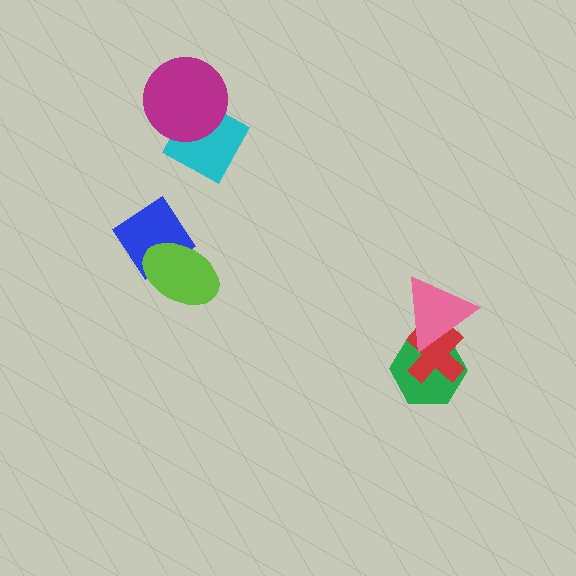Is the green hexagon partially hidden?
Yes, it is partially covered by another shape.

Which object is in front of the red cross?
The pink triangle is in front of the red cross.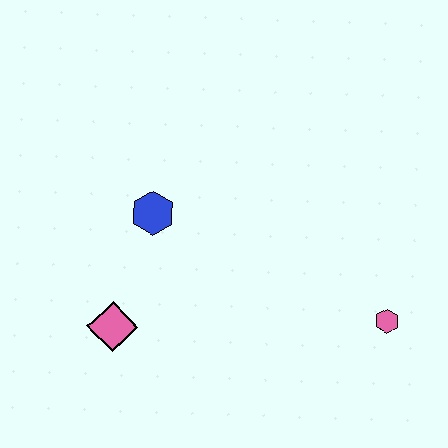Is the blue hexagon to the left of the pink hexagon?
Yes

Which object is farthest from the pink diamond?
The pink hexagon is farthest from the pink diamond.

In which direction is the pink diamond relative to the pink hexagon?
The pink diamond is to the left of the pink hexagon.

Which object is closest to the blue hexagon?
The pink diamond is closest to the blue hexagon.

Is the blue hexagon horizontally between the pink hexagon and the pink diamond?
Yes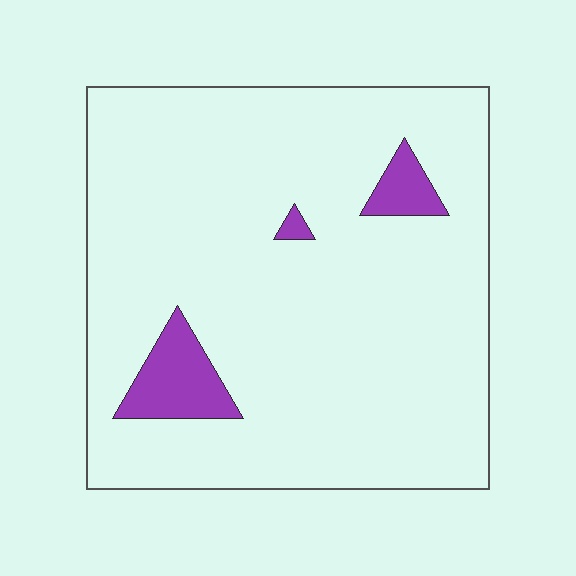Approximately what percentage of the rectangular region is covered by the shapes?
Approximately 5%.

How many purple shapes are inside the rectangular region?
3.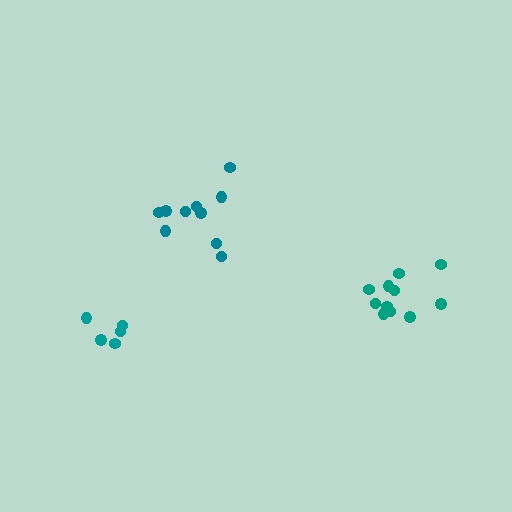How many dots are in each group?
Group 1: 10 dots, Group 2: 11 dots, Group 3: 5 dots (26 total).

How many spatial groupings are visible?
There are 3 spatial groupings.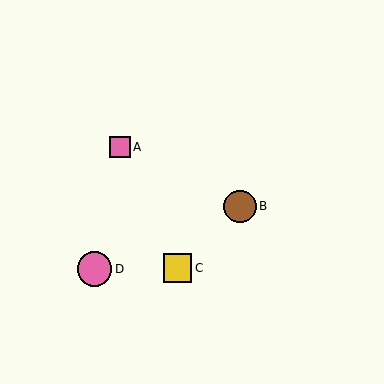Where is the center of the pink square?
The center of the pink square is at (120, 147).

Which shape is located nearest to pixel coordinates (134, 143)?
The pink square (labeled A) at (120, 147) is nearest to that location.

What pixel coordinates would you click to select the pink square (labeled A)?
Click at (120, 147) to select the pink square A.